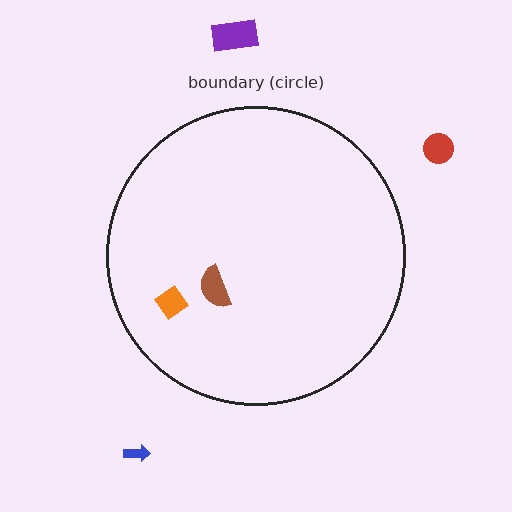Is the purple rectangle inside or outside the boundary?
Outside.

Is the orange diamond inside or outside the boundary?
Inside.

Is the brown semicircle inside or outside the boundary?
Inside.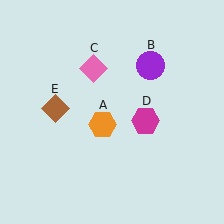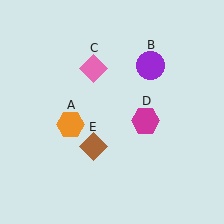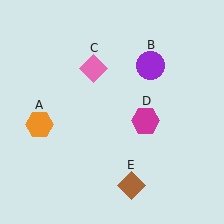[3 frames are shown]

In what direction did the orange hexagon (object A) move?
The orange hexagon (object A) moved left.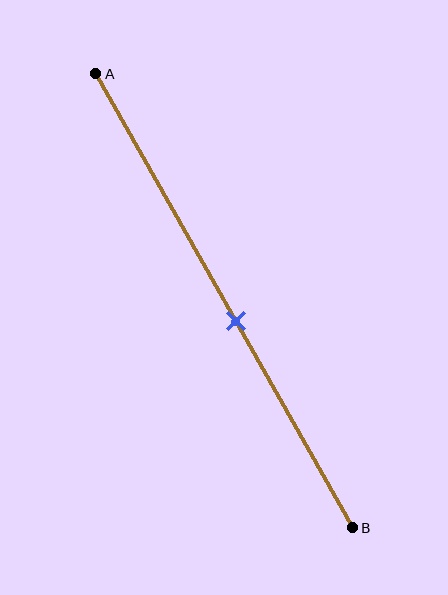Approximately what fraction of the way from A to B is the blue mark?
The blue mark is approximately 55% of the way from A to B.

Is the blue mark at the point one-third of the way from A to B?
No, the mark is at about 55% from A, not at the 33% one-third point.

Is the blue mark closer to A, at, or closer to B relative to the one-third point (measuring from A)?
The blue mark is closer to point B than the one-third point of segment AB.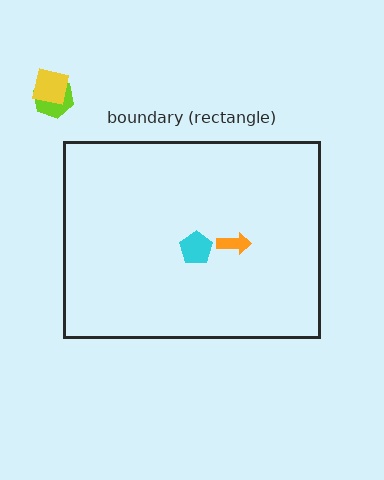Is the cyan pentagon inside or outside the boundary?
Inside.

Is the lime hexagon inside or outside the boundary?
Outside.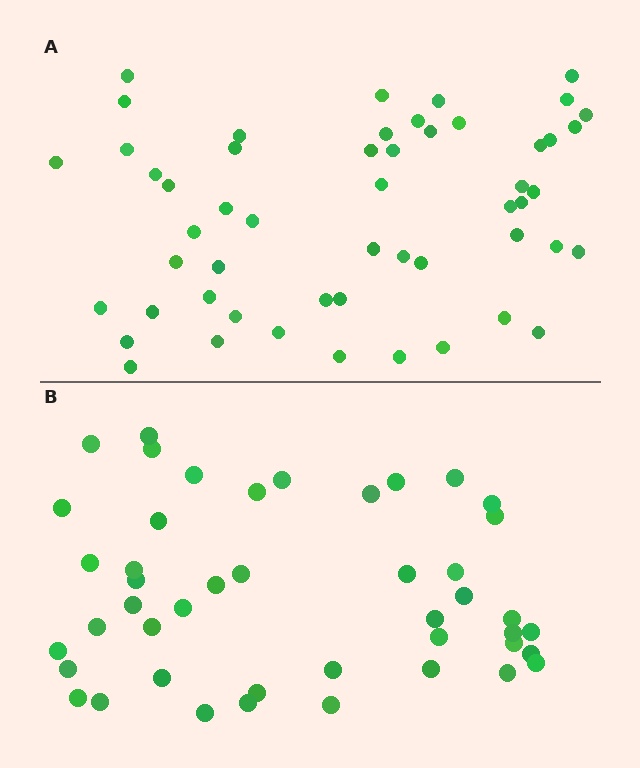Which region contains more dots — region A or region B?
Region A (the top region) has more dots.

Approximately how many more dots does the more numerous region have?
Region A has roughly 8 or so more dots than region B.